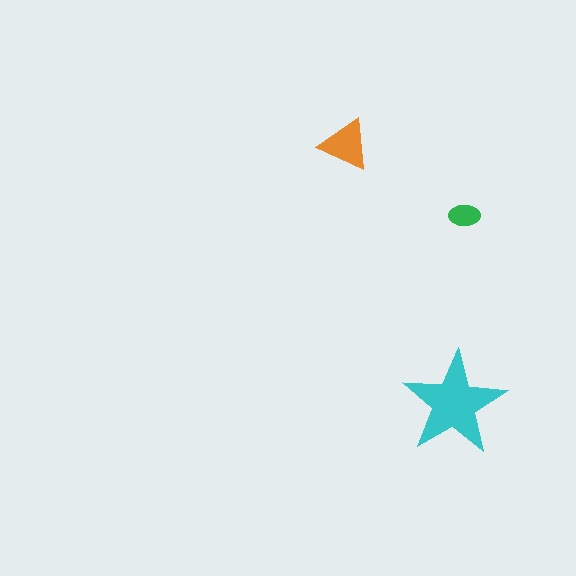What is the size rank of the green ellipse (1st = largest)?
3rd.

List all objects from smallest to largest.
The green ellipse, the orange triangle, the cyan star.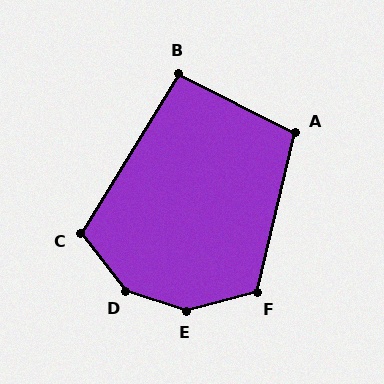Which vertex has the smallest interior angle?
B, at approximately 95 degrees.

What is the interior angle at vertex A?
Approximately 103 degrees (obtuse).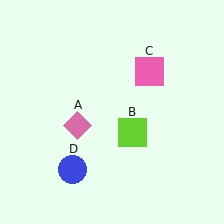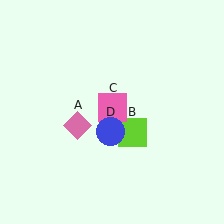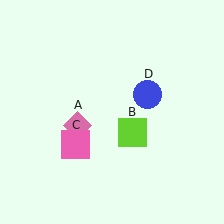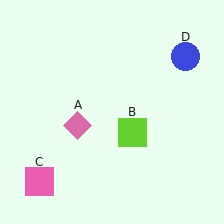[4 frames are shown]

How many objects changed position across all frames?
2 objects changed position: pink square (object C), blue circle (object D).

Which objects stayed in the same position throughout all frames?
Pink diamond (object A) and lime square (object B) remained stationary.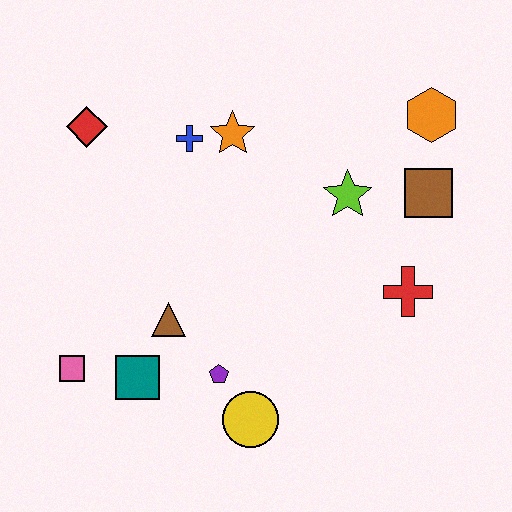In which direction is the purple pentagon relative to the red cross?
The purple pentagon is to the left of the red cross.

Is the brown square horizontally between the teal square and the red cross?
No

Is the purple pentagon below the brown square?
Yes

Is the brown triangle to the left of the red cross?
Yes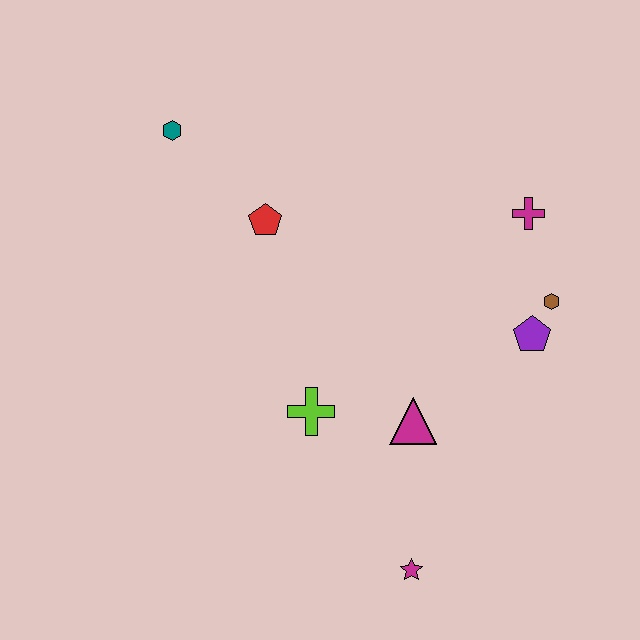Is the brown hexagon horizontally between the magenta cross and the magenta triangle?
No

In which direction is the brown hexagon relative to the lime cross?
The brown hexagon is to the right of the lime cross.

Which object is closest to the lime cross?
The magenta triangle is closest to the lime cross.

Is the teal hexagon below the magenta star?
No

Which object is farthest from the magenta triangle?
The teal hexagon is farthest from the magenta triangle.